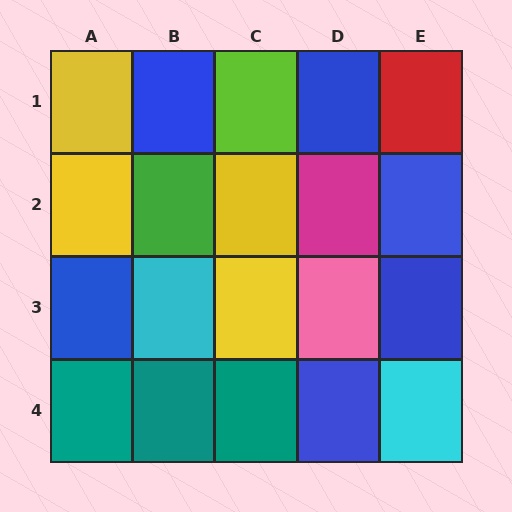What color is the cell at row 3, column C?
Yellow.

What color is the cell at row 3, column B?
Cyan.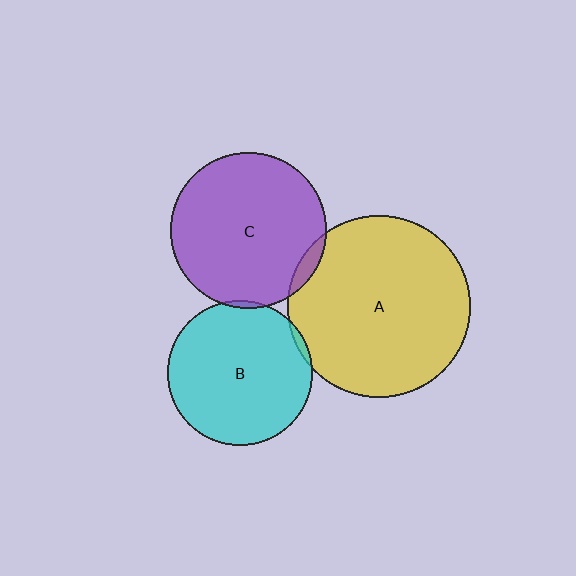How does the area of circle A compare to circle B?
Approximately 1.6 times.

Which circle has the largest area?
Circle A (yellow).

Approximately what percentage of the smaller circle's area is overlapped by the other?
Approximately 5%.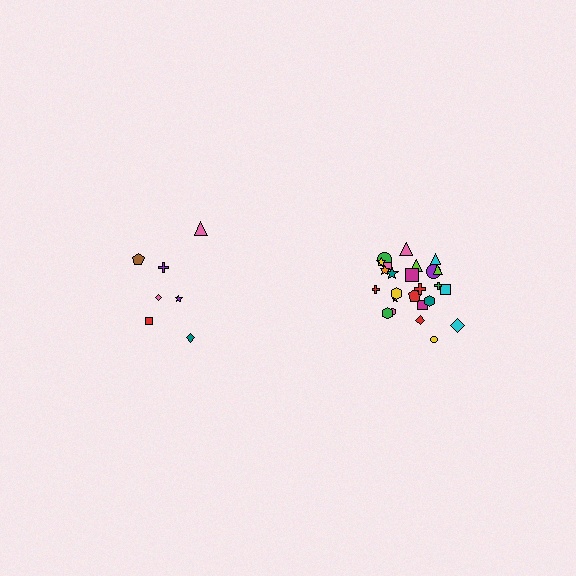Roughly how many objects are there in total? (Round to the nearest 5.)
Roughly 30 objects in total.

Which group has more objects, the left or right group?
The right group.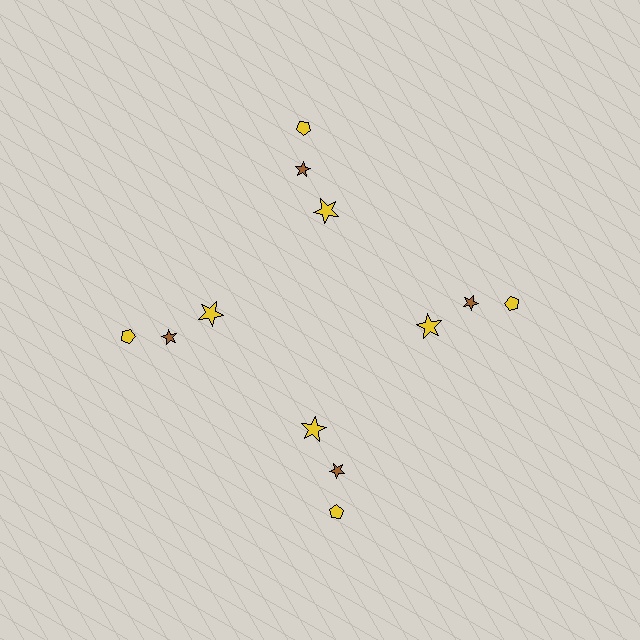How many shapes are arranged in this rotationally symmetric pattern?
There are 12 shapes, arranged in 4 groups of 3.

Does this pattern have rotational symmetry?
Yes, this pattern has 4-fold rotational symmetry. It looks the same after rotating 90 degrees around the center.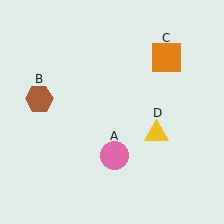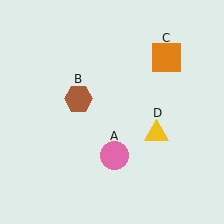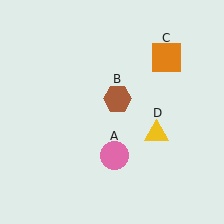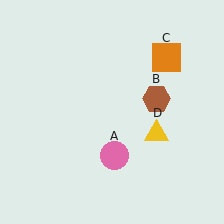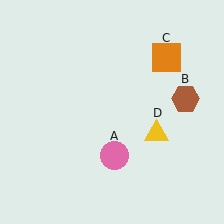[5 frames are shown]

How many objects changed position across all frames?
1 object changed position: brown hexagon (object B).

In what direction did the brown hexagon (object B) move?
The brown hexagon (object B) moved right.